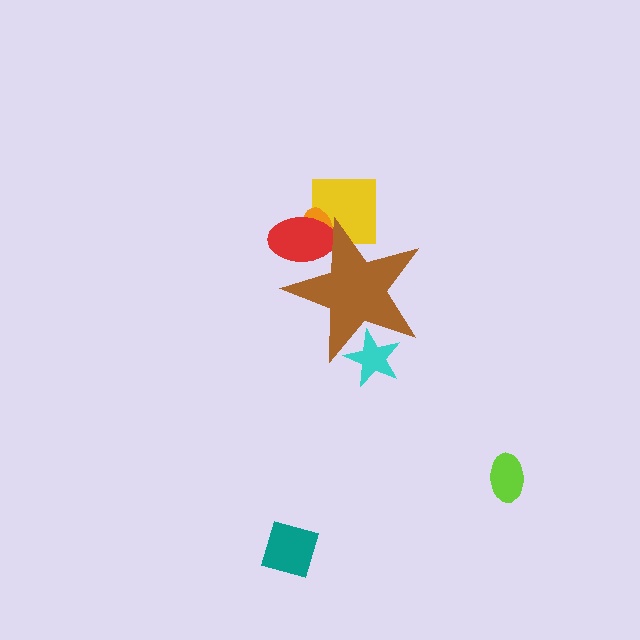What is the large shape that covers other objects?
A brown star.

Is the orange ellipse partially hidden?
Yes, the orange ellipse is partially hidden behind the brown star.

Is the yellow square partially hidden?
Yes, the yellow square is partially hidden behind the brown star.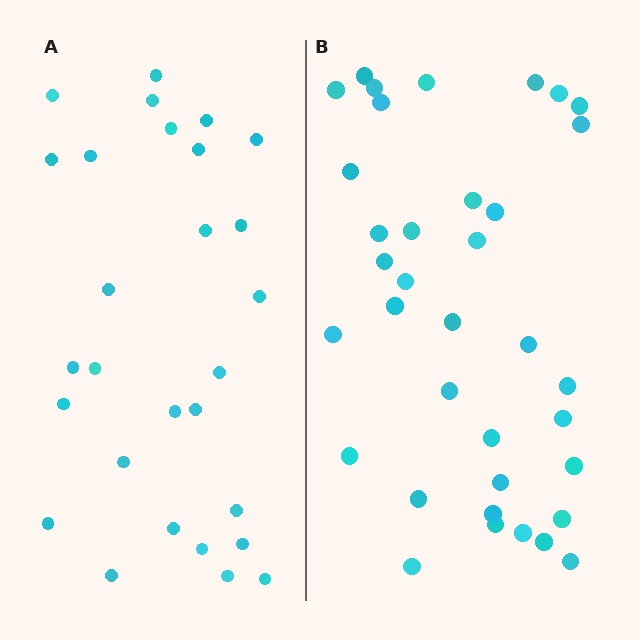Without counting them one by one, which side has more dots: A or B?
Region B (the right region) has more dots.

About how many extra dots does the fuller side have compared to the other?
Region B has roughly 8 or so more dots than region A.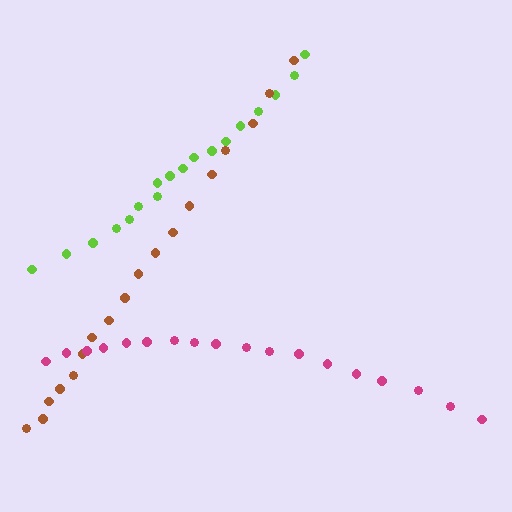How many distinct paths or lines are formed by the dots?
There are 3 distinct paths.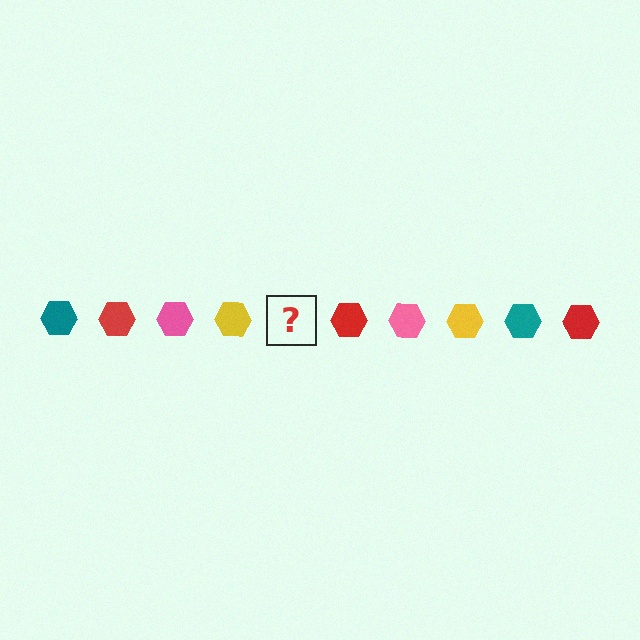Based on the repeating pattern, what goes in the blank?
The blank should be a teal hexagon.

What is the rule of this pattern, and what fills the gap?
The rule is that the pattern cycles through teal, red, pink, yellow hexagons. The gap should be filled with a teal hexagon.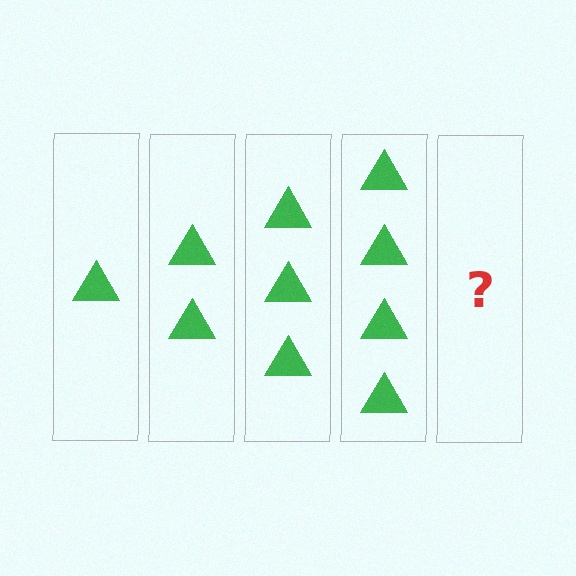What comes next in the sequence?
The next element should be 5 triangles.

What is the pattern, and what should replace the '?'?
The pattern is that each step adds one more triangle. The '?' should be 5 triangles.